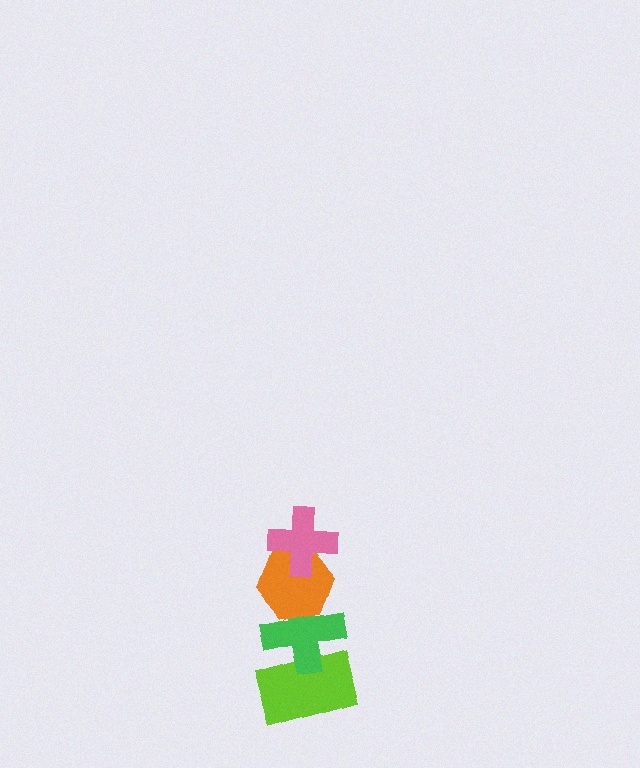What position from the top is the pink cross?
The pink cross is 1st from the top.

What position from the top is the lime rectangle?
The lime rectangle is 4th from the top.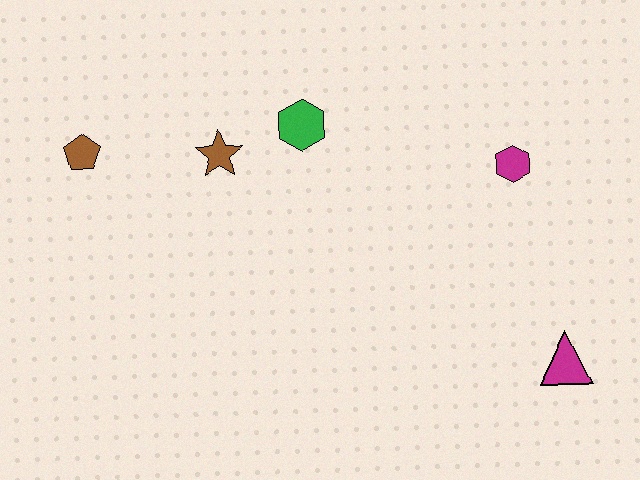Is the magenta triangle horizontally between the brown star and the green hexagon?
No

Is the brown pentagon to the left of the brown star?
Yes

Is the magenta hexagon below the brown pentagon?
Yes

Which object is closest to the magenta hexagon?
The magenta triangle is closest to the magenta hexagon.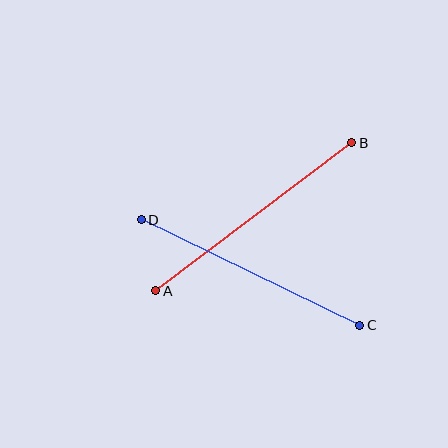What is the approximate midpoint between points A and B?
The midpoint is at approximately (254, 217) pixels.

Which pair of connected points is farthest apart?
Points A and B are farthest apart.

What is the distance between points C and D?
The distance is approximately 242 pixels.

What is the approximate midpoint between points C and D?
The midpoint is at approximately (250, 272) pixels.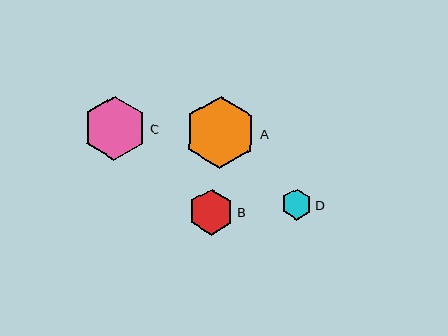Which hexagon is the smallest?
Hexagon D is the smallest with a size of approximately 31 pixels.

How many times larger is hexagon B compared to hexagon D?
Hexagon B is approximately 1.5 times the size of hexagon D.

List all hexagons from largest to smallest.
From largest to smallest: A, C, B, D.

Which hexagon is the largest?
Hexagon A is the largest with a size of approximately 73 pixels.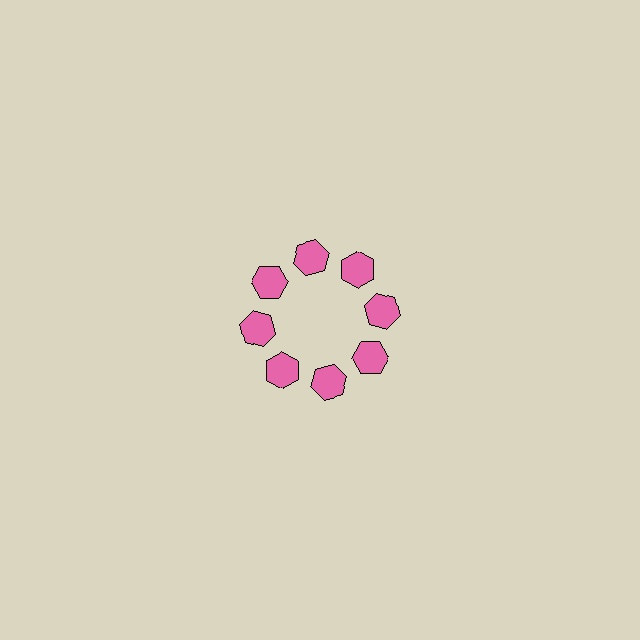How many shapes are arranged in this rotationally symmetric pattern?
There are 8 shapes, arranged in 8 groups of 1.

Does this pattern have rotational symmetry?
Yes, this pattern has 8-fold rotational symmetry. It looks the same after rotating 45 degrees around the center.